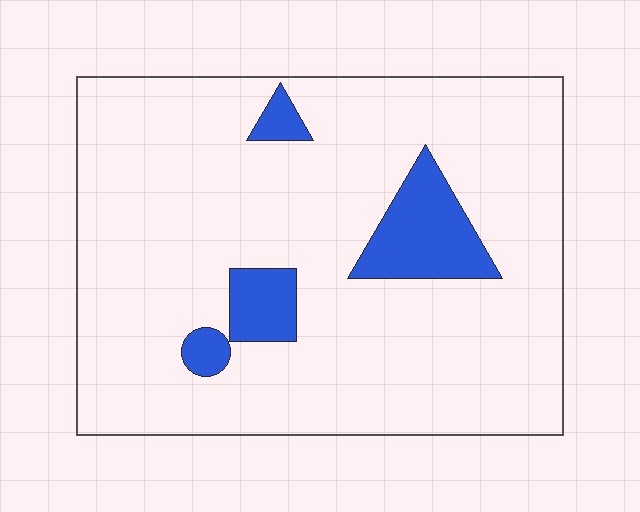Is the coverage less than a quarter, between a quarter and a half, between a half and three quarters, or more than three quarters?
Less than a quarter.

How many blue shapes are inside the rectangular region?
4.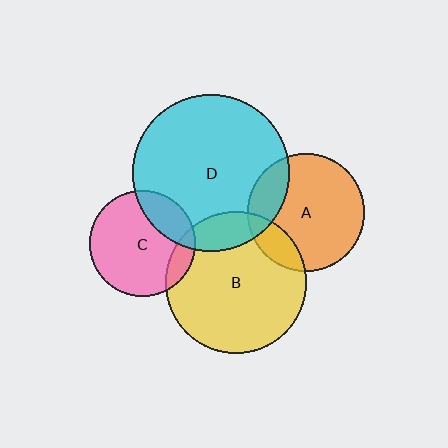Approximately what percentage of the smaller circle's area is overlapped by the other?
Approximately 20%.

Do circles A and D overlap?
Yes.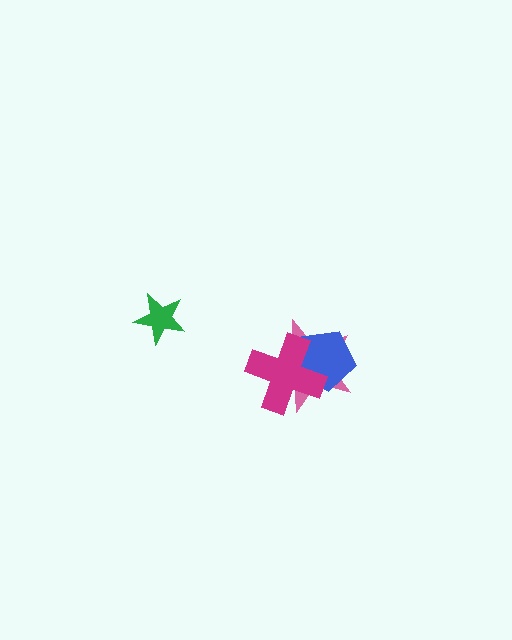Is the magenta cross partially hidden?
No, no other shape covers it.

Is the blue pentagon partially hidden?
Yes, it is partially covered by another shape.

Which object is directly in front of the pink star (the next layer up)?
The blue pentagon is directly in front of the pink star.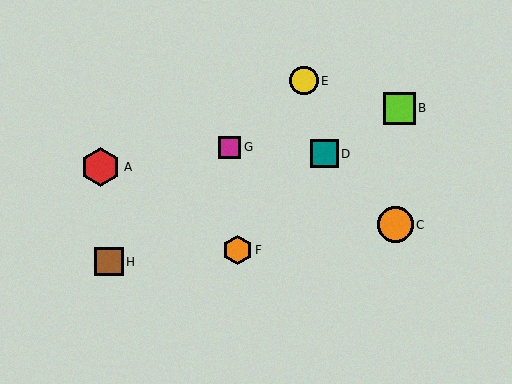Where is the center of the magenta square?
The center of the magenta square is at (230, 147).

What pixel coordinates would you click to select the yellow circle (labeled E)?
Click at (304, 81) to select the yellow circle E.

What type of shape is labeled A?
Shape A is a red hexagon.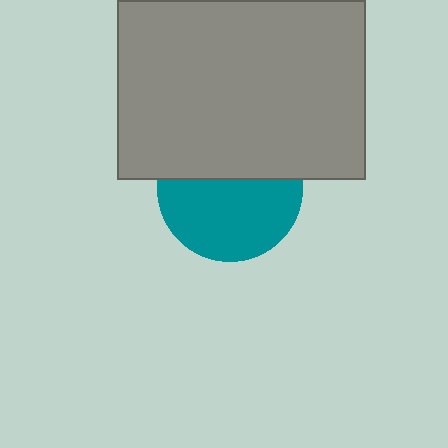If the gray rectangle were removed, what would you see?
You would see the complete teal circle.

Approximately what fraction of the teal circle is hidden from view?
Roughly 42% of the teal circle is hidden behind the gray rectangle.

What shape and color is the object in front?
The object in front is a gray rectangle.